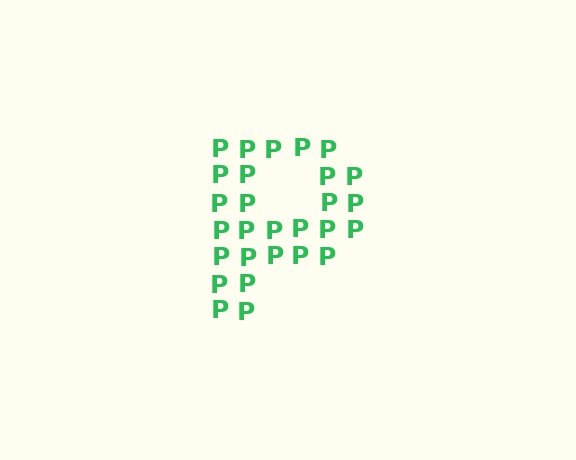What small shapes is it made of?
It is made of small letter P's.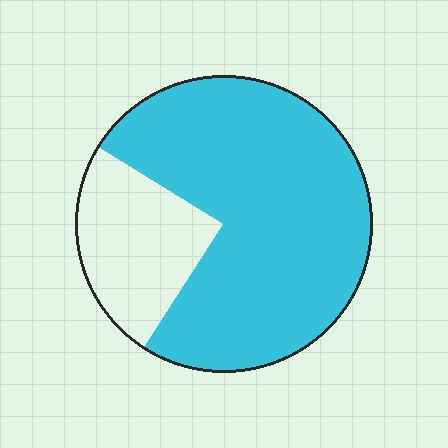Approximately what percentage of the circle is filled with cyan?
Approximately 75%.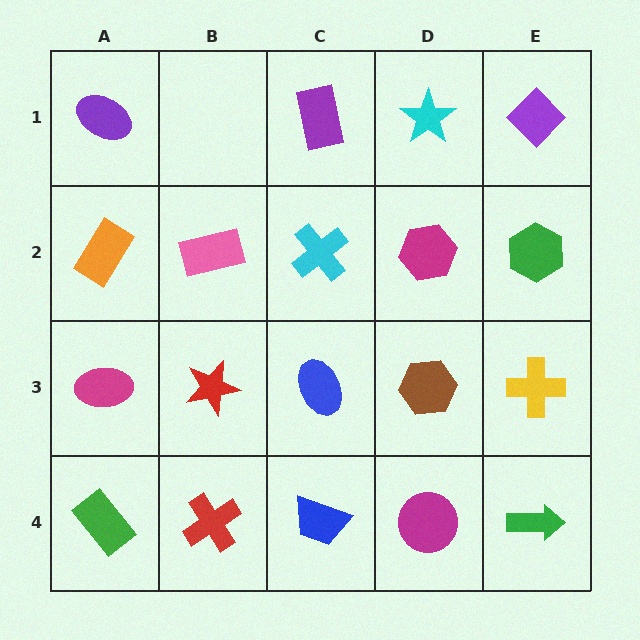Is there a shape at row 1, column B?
No, that cell is empty.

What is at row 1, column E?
A purple diamond.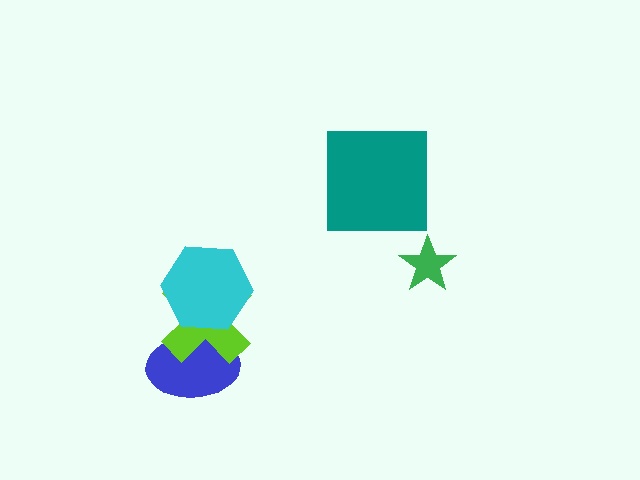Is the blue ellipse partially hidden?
Yes, it is partially covered by another shape.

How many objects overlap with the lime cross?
2 objects overlap with the lime cross.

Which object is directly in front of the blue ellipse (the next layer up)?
The lime cross is directly in front of the blue ellipse.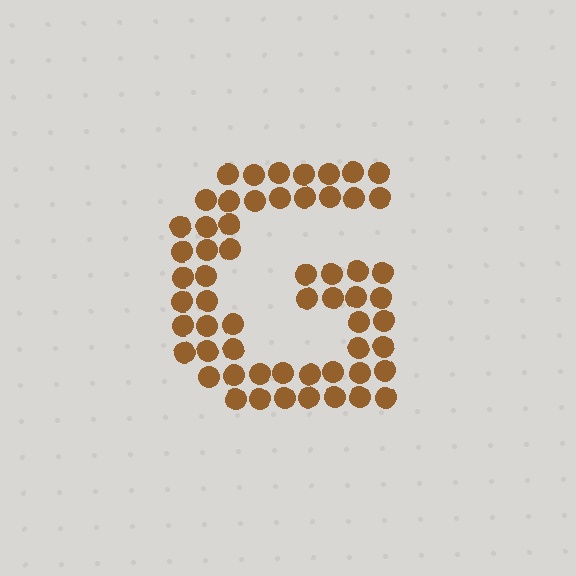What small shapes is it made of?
It is made of small circles.